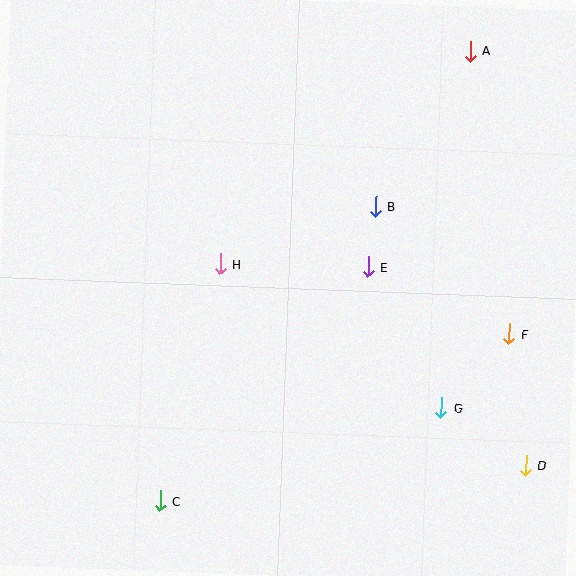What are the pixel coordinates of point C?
Point C is at (160, 501).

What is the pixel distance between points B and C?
The distance between B and C is 365 pixels.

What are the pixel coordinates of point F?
Point F is at (509, 334).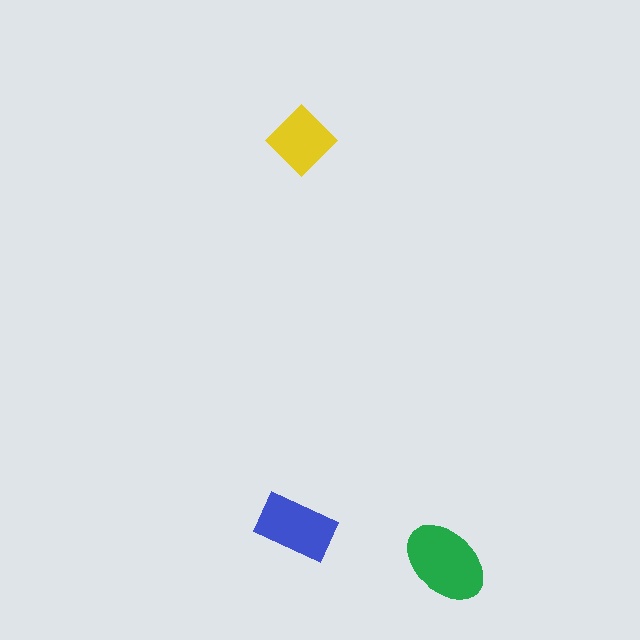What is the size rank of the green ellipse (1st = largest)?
1st.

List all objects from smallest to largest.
The yellow diamond, the blue rectangle, the green ellipse.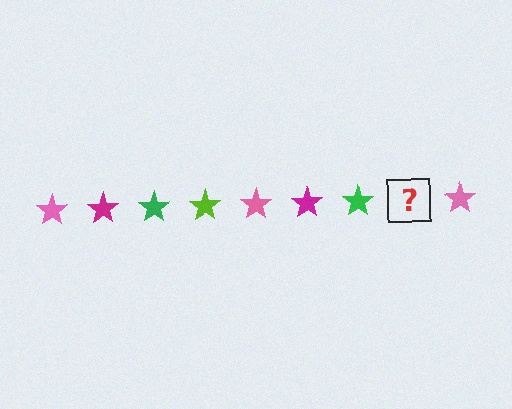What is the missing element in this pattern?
The missing element is a lime star.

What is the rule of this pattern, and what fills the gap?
The rule is that the pattern cycles through pink, magenta, green, lime stars. The gap should be filled with a lime star.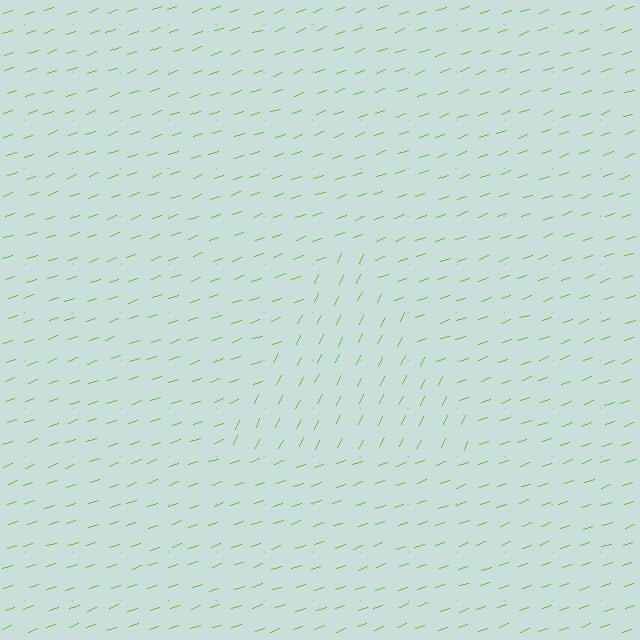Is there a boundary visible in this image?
Yes, there is a texture boundary formed by a change in line orientation.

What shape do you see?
I see a triangle.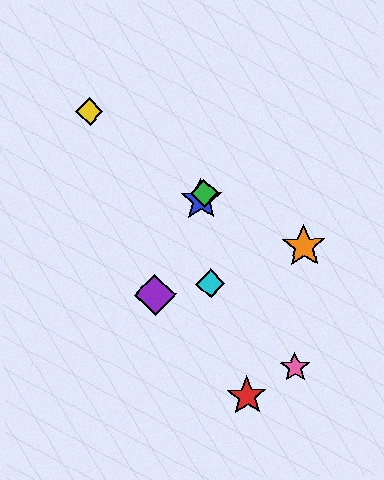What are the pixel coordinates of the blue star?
The blue star is at (201, 200).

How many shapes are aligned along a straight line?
3 shapes (the blue star, the green diamond, the purple diamond) are aligned along a straight line.